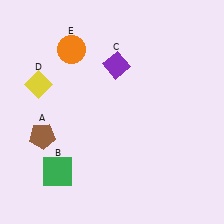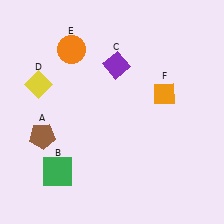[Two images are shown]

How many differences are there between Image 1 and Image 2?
There is 1 difference between the two images.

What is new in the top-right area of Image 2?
An orange diamond (F) was added in the top-right area of Image 2.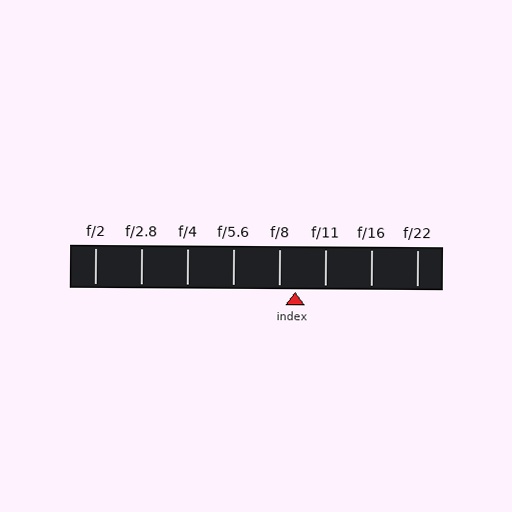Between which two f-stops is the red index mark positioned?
The index mark is between f/8 and f/11.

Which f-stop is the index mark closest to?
The index mark is closest to f/8.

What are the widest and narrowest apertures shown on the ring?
The widest aperture shown is f/2 and the narrowest is f/22.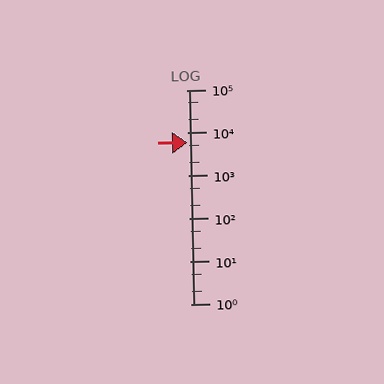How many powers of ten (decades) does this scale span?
The scale spans 5 decades, from 1 to 100000.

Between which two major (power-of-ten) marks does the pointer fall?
The pointer is between 1000 and 10000.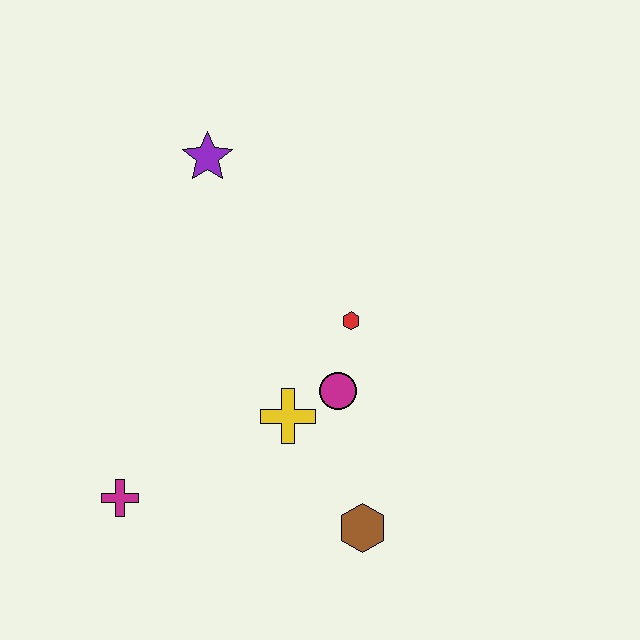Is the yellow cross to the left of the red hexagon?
Yes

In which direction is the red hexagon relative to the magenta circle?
The red hexagon is above the magenta circle.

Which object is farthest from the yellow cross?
The purple star is farthest from the yellow cross.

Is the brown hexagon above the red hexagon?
No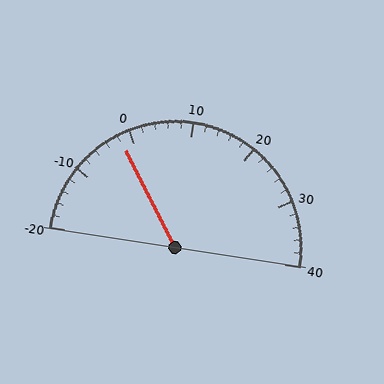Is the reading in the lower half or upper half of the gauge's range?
The reading is in the lower half of the range (-20 to 40).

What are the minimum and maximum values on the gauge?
The gauge ranges from -20 to 40.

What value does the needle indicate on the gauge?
The needle indicates approximately -2.